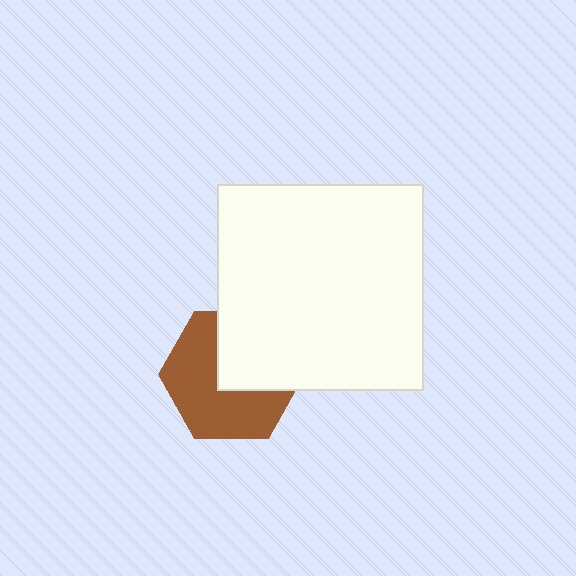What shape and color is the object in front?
The object in front is a white square.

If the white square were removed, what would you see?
You would see the complete brown hexagon.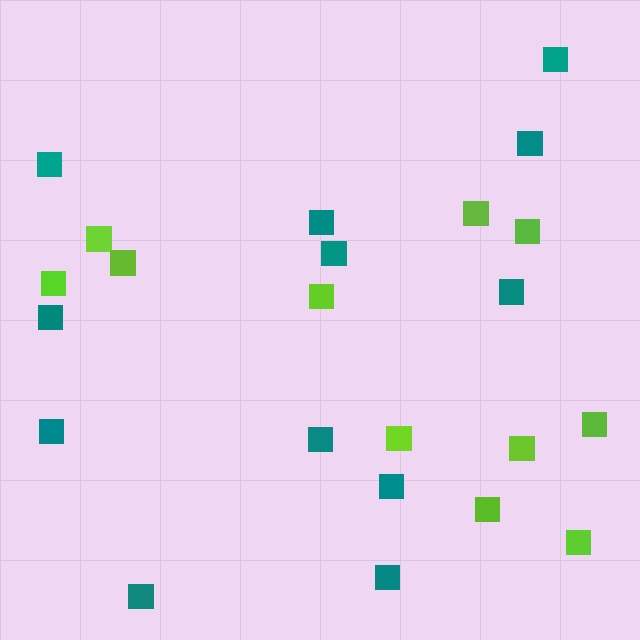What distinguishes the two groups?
There are 2 groups: one group of teal squares (12) and one group of lime squares (11).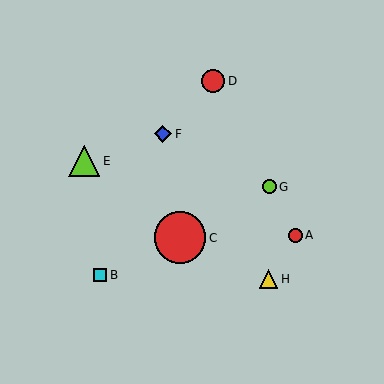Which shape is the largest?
The red circle (labeled C) is the largest.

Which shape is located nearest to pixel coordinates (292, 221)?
The red circle (labeled A) at (295, 235) is nearest to that location.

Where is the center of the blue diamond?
The center of the blue diamond is at (163, 134).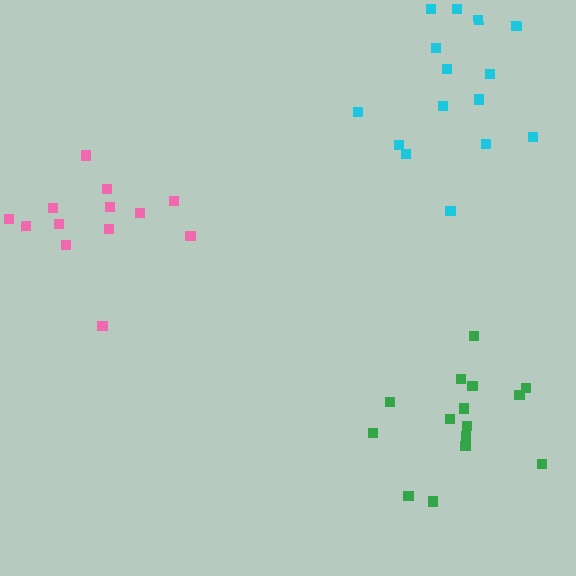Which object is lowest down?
The green cluster is bottommost.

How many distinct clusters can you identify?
There are 3 distinct clusters.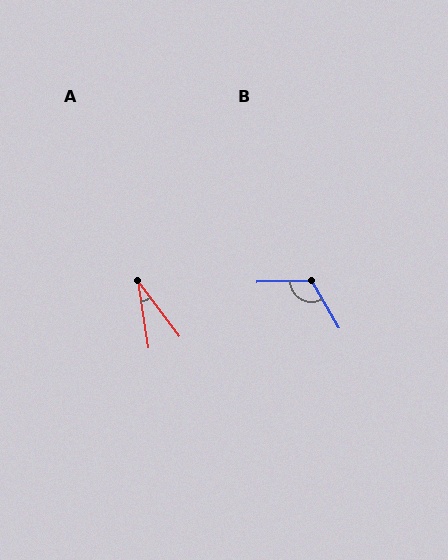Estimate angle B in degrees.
Approximately 119 degrees.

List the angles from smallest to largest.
A (28°), B (119°).